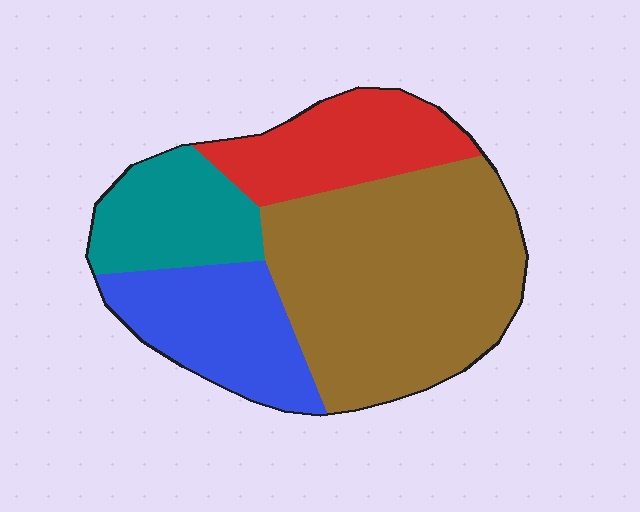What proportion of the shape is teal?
Teal takes up less than a sixth of the shape.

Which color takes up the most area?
Brown, at roughly 45%.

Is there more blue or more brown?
Brown.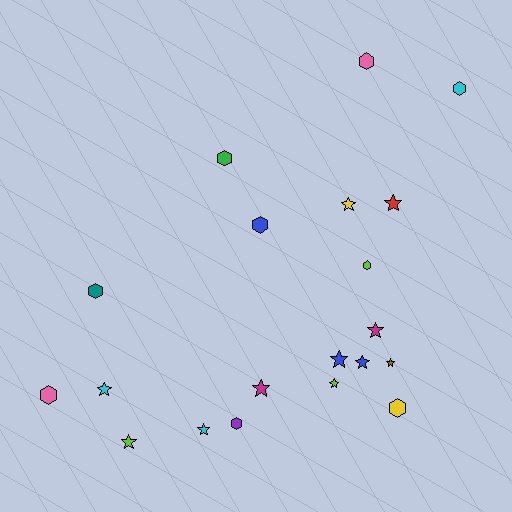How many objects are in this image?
There are 20 objects.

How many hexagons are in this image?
There are 9 hexagons.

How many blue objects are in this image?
There are 3 blue objects.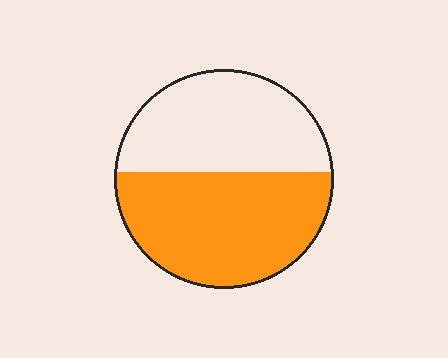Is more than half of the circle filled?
Yes.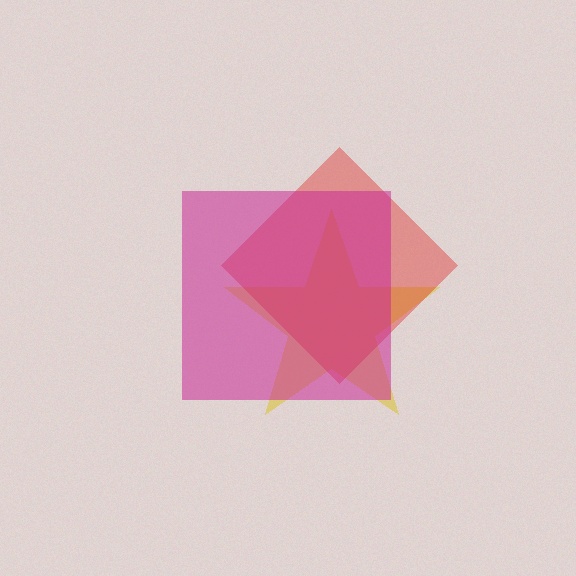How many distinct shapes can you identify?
There are 3 distinct shapes: a yellow star, a red diamond, a magenta square.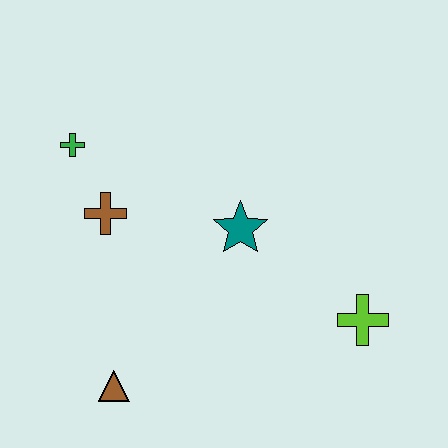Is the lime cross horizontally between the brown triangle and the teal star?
No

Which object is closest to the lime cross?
The teal star is closest to the lime cross.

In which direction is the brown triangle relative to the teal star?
The brown triangle is below the teal star.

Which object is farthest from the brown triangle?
The lime cross is farthest from the brown triangle.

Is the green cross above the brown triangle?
Yes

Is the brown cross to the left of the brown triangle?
Yes